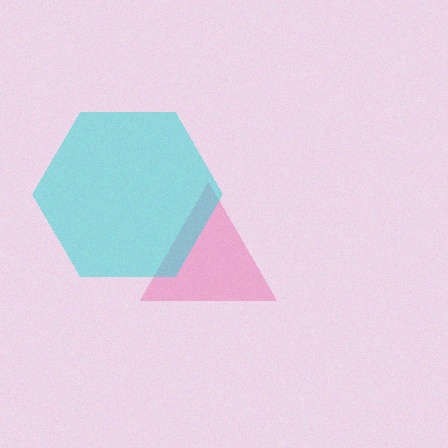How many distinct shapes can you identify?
There are 2 distinct shapes: a pink triangle, a cyan hexagon.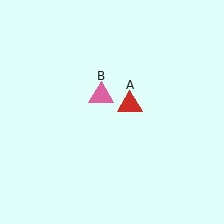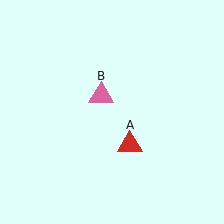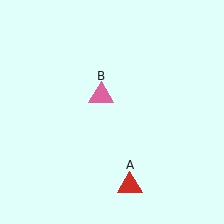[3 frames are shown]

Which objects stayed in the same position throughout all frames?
Pink triangle (object B) remained stationary.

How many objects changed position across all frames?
1 object changed position: red triangle (object A).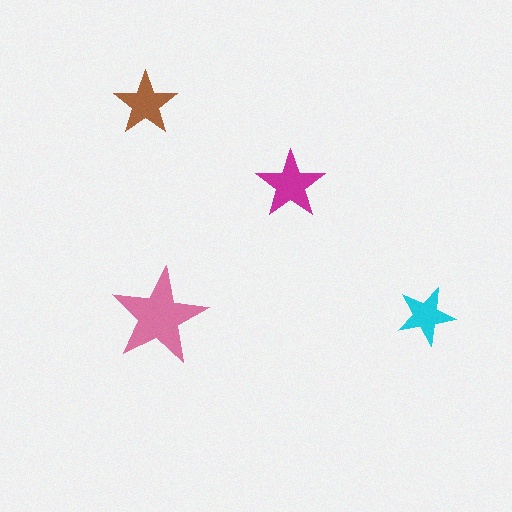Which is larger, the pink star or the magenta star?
The pink one.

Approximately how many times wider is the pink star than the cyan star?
About 1.5 times wider.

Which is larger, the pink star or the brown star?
The pink one.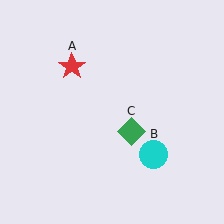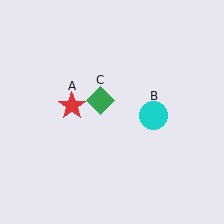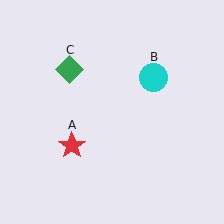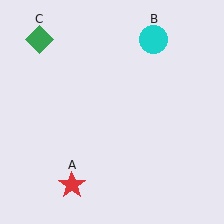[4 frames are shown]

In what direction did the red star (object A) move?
The red star (object A) moved down.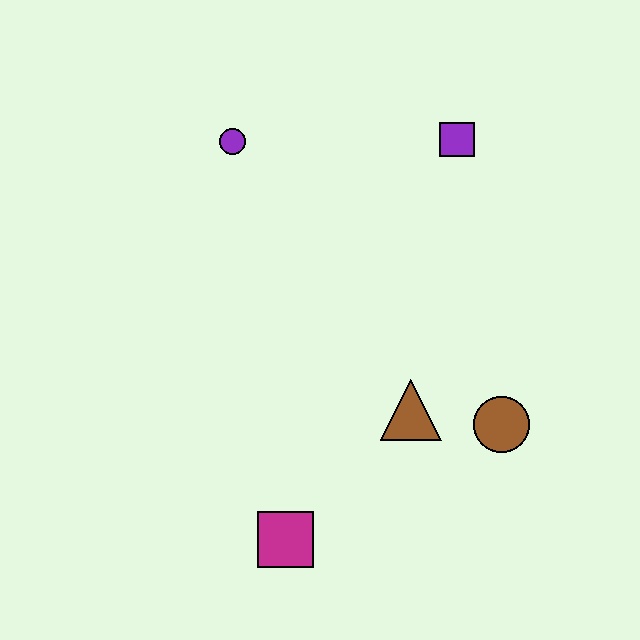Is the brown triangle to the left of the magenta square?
No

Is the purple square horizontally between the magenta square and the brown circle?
Yes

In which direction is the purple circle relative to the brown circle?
The purple circle is above the brown circle.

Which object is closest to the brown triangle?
The brown circle is closest to the brown triangle.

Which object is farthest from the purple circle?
The magenta square is farthest from the purple circle.